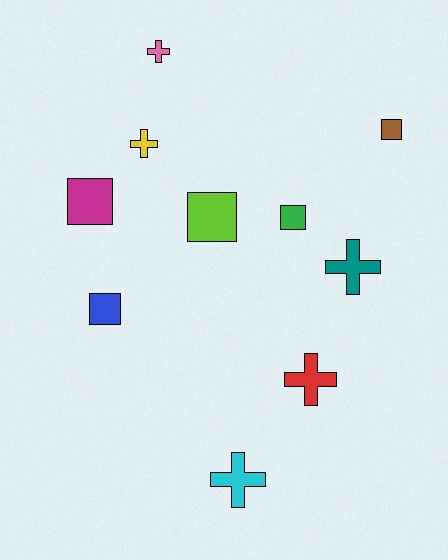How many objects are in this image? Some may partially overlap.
There are 10 objects.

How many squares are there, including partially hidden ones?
There are 5 squares.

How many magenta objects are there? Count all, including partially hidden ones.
There is 1 magenta object.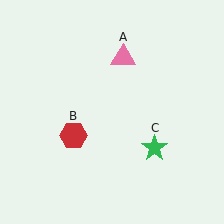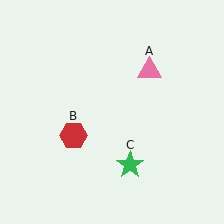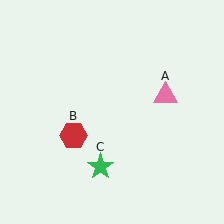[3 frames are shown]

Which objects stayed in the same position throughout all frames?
Red hexagon (object B) remained stationary.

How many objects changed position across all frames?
2 objects changed position: pink triangle (object A), green star (object C).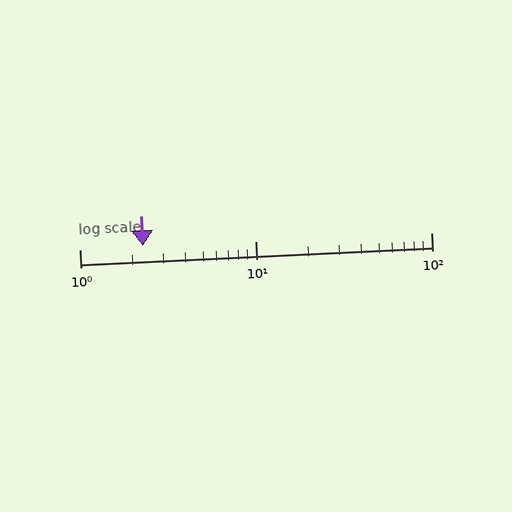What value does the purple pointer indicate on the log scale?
The pointer indicates approximately 2.3.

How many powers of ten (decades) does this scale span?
The scale spans 2 decades, from 1 to 100.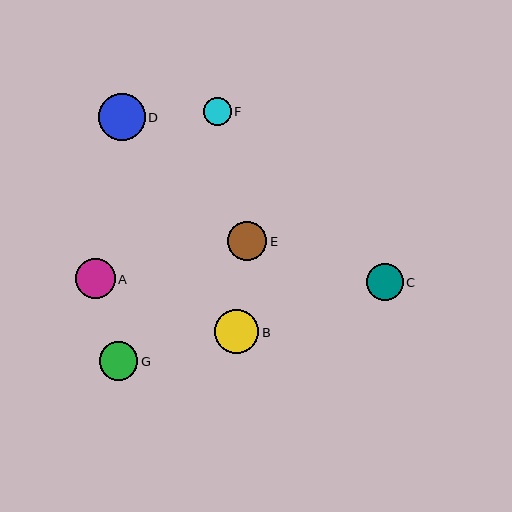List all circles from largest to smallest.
From largest to smallest: D, B, A, E, G, C, F.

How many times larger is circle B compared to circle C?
Circle B is approximately 1.2 times the size of circle C.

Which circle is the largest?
Circle D is the largest with a size of approximately 47 pixels.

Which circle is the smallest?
Circle F is the smallest with a size of approximately 27 pixels.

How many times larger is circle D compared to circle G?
Circle D is approximately 1.2 times the size of circle G.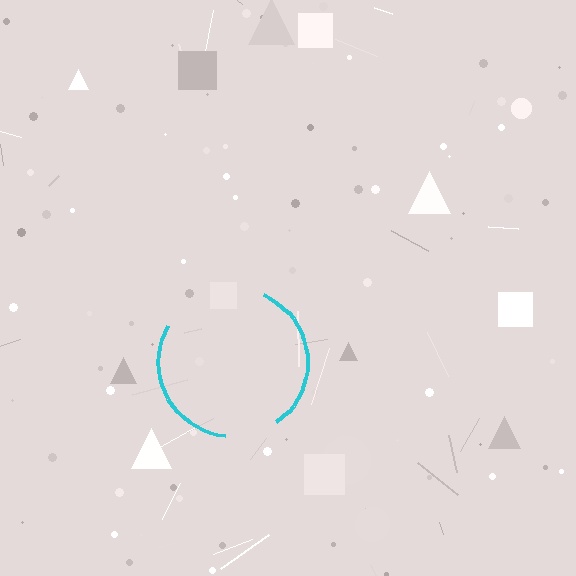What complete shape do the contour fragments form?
The contour fragments form a circle.